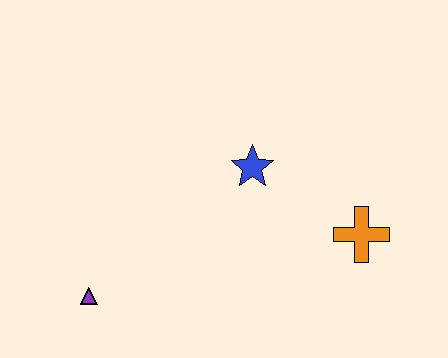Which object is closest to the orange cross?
The blue star is closest to the orange cross.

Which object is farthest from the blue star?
The purple triangle is farthest from the blue star.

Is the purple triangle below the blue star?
Yes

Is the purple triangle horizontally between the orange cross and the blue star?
No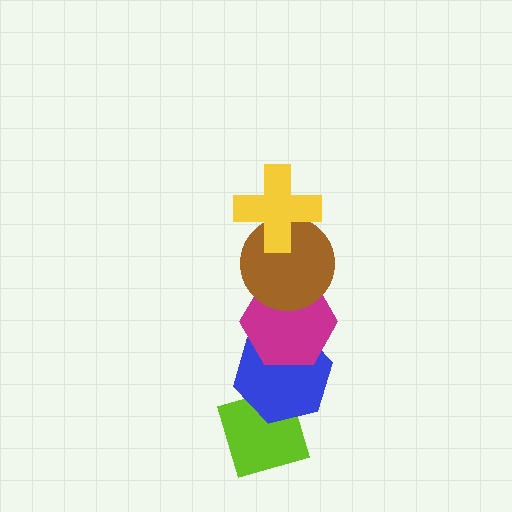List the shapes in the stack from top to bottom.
From top to bottom: the yellow cross, the brown circle, the magenta hexagon, the blue hexagon, the lime diamond.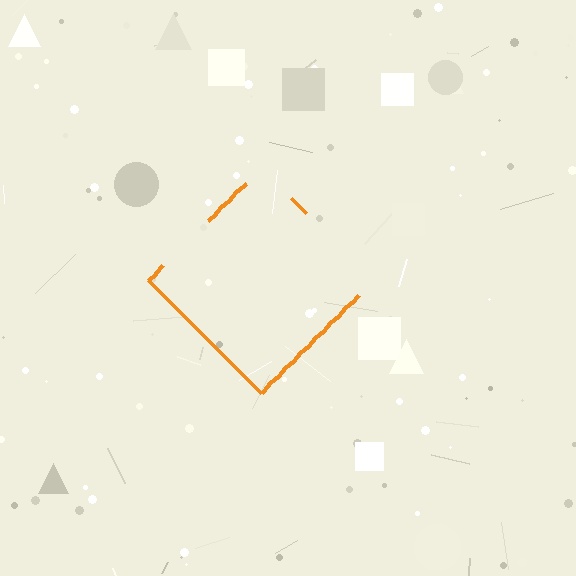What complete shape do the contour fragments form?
The contour fragments form a diamond.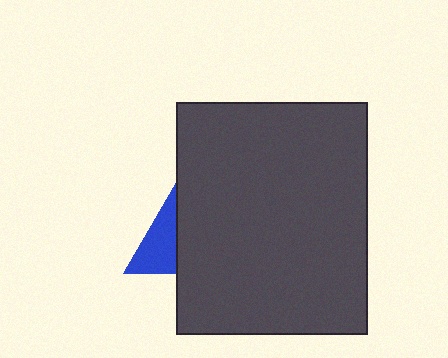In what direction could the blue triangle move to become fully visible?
The blue triangle could move left. That would shift it out from behind the dark gray rectangle entirely.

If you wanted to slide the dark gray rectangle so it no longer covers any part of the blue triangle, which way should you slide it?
Slide it right — that is the most direct way to separate the two shapes.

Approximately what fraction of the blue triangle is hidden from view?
Roughly 58% of the blue triangle is hidden behind the dark gray rectangle.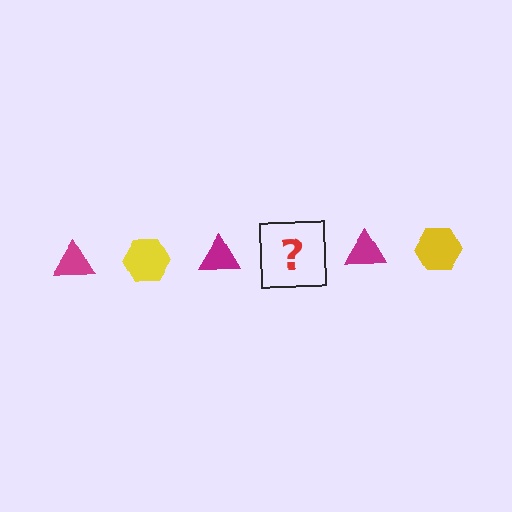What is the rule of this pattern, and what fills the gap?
The rule is that the pattern alternates between magenta triangle and yellow hexagon. The gap should be filled with a yellow hexagon.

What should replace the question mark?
The question mark should be replaced with a yellow hexagon.